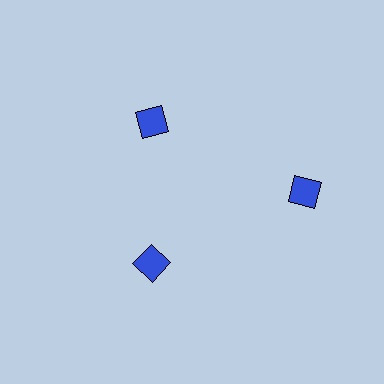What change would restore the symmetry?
The symmetry would be restored by moving it inward, back onto the ring so that all 3 diamonds sit at equal angles and equal distance from the center.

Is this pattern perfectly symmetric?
No. The 3 blue diamonds are arranged in a ring, but one element near the 3 o'clock position is pushed outward from the center, breaking the 3-fold rotational symmetry.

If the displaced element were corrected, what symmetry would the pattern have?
It would have 3-fold rotational symmetry — the pattern would map onto itself every 120 degrees.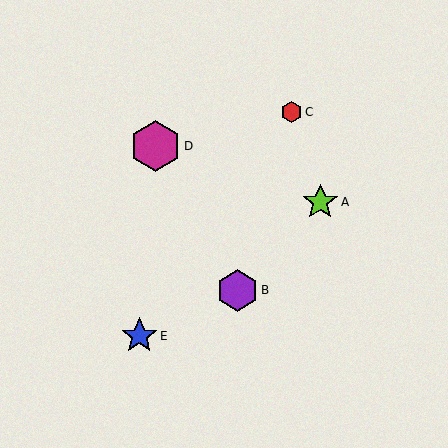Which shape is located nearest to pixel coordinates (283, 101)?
The red hexagon (labeled C) at (291, 112) is nearest to that location.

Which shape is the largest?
The magenta hexagon (labeled D) is the largest.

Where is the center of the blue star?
The center of the blue star is at (139, 336).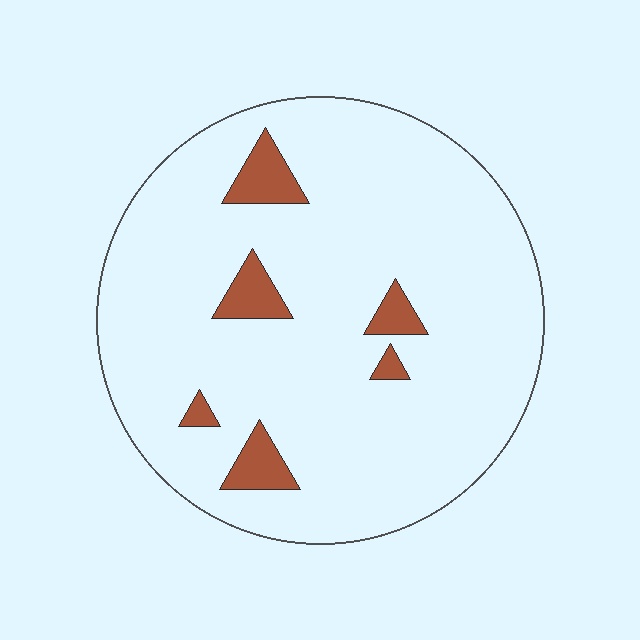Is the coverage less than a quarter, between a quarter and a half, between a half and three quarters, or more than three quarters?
Less than a quarter.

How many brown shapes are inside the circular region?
6.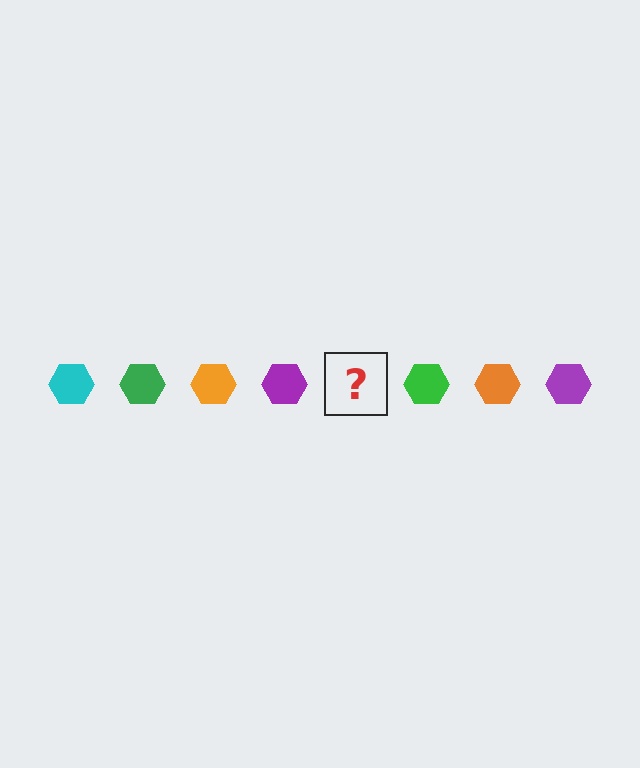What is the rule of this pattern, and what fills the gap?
The rule is that the pattern cycles through cyan, green, orange, purple hexagons. The gap should be filled with a cyan hexagon.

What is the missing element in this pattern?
The missing element is a cyan hexagon.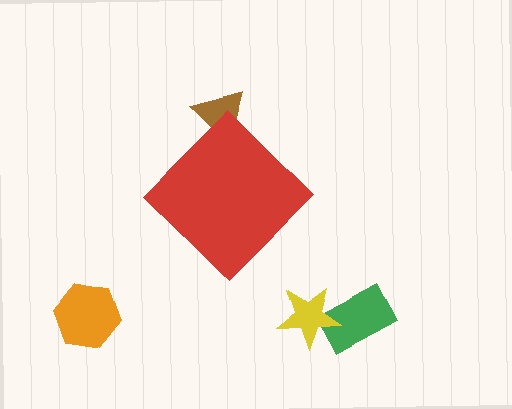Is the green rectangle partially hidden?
No, the green rectangle is fully visible.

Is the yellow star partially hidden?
No, the yellow star is fully visible.